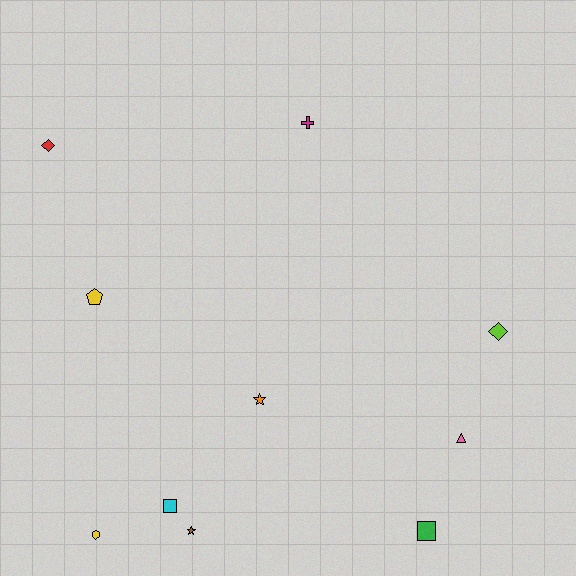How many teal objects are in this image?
There are no teal objects.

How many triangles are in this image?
There is 1 triangle.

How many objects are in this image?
There are 10 objects.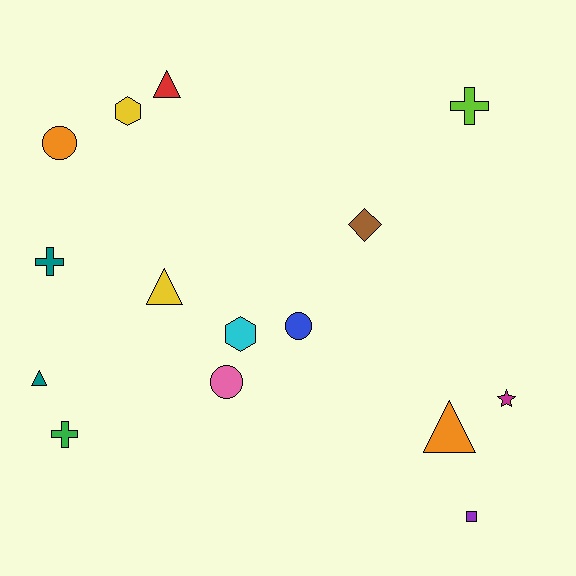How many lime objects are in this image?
There is 1 lime object.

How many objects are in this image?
There are 15 objects.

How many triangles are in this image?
There are 4 triangles.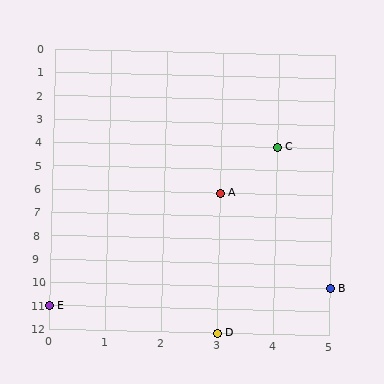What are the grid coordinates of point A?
Point A is at grid coordinates (3, 6).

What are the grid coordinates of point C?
Point C is at grid coordinates (4, 4).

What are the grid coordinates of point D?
Point D is at grid coordinates (3, 12).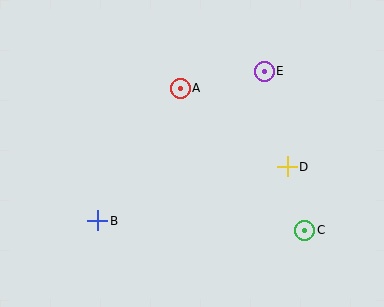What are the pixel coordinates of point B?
Point B is at (98, 221).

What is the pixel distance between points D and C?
The distance between D and C is 66 pixels.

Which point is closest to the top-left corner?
Point A is closest to the top-left corner.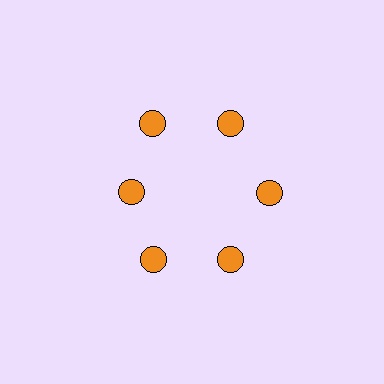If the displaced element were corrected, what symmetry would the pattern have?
It would have 6-fold rotational symmetry — the pattern would map onto itself every 60 degrees.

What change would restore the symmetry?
The symmetry would be restored by moving it outward, back onto the ring so that all 6 circles sit at equal angles and equal distance from the center.